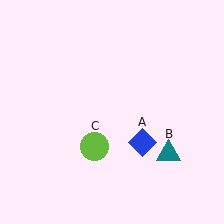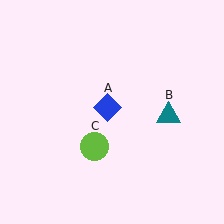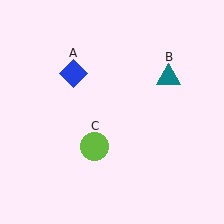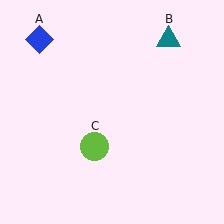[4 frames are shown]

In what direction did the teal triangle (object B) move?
The teal triangle (object B) moved up.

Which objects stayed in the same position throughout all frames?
Lime circle (object C) remained stationary.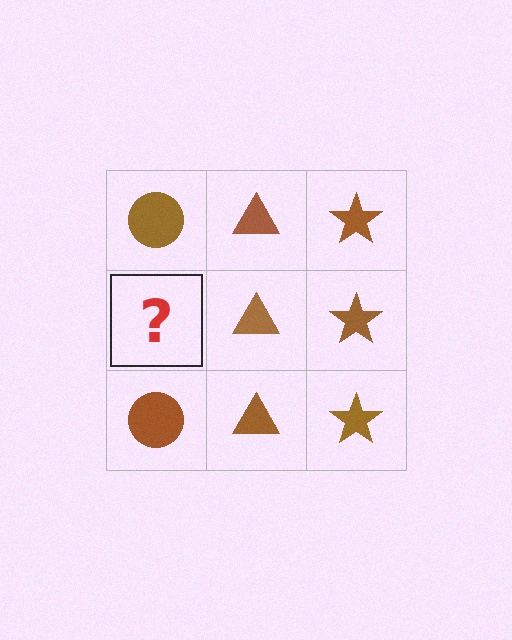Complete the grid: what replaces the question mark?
The question mark should be replaced with a brown circle.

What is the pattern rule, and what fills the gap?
The rule is that each column has a consistent shape. The gap should be filled with a brown circle.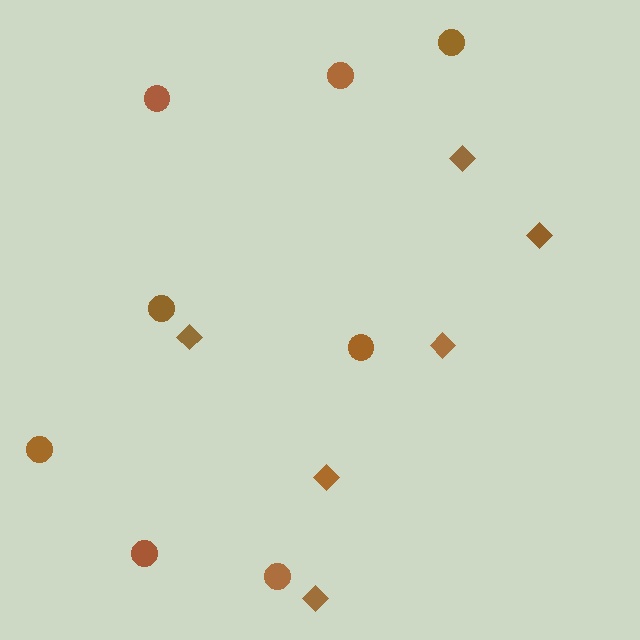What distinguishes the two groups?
There are 2 groups: one group of circles (8) and one group of diamonds (6).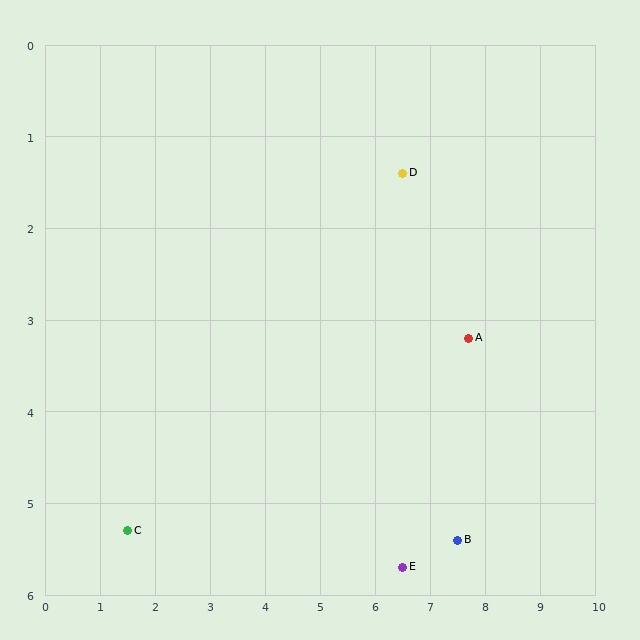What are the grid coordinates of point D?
Point D is at approximately (6.5, 1.4).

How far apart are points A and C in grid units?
Points A and C are about 6.5 grid units apart.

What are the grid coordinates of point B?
Point B is at approximately (7.5, 5.4).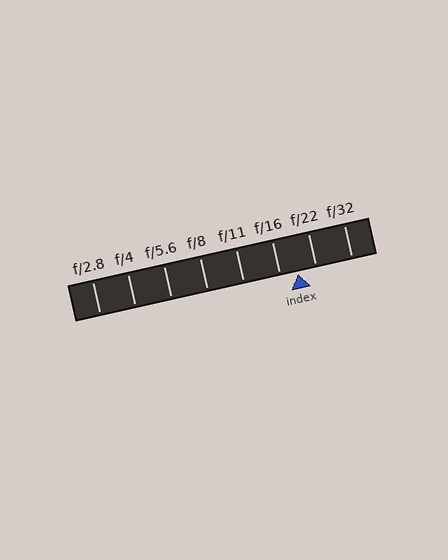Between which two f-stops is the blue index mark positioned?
The index mark is between f/16 and f/22.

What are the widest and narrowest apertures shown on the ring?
The widest aperture shown is f/2.8 and the narrowest is f/32.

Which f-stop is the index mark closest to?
The index mark is closest to f/22.